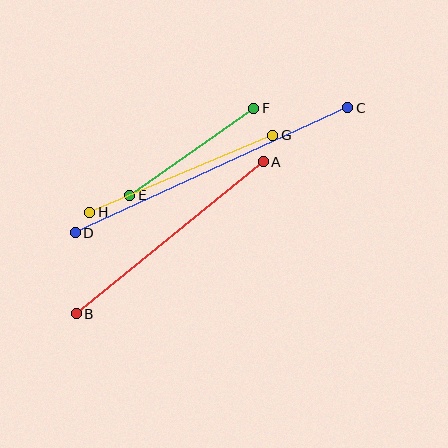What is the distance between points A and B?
The distance is approximately 241 pixels.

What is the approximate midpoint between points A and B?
The midpoint is at approximately (170, 238) pixels.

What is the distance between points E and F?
The distance is approximately 152 pixels.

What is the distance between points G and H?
The distance is approximately 199 pixels.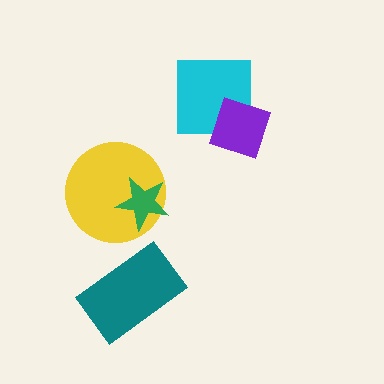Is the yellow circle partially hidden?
Yes, it is partially covered by another shape.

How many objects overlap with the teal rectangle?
0 objects overlap with the teal rectangle.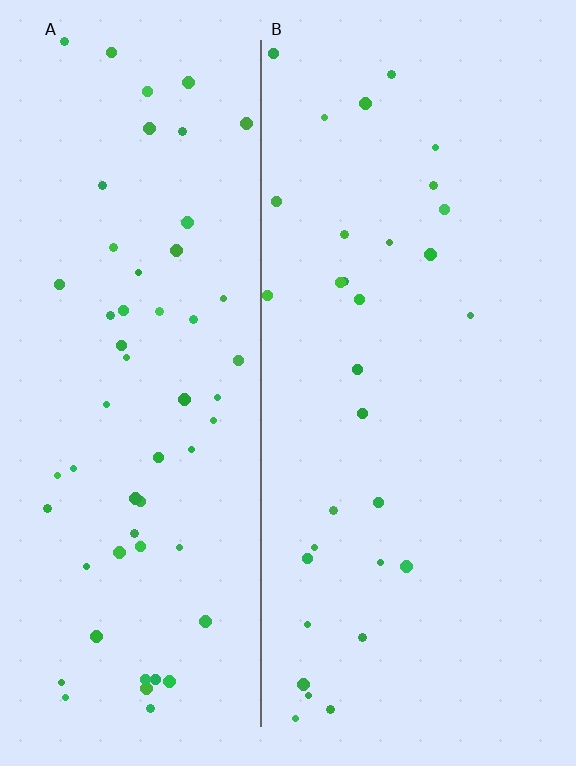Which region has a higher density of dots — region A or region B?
A (the left).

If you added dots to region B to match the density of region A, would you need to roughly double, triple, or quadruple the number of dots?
Approximately double.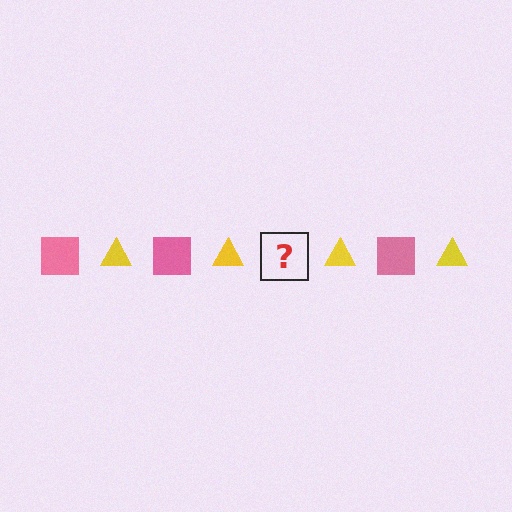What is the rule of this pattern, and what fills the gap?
The rule is that the pattern alternates between pink square and yellow triangle. The gap should be filled with a pink square.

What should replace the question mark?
The question mark should be replaced with a pink square.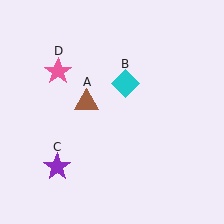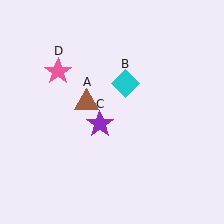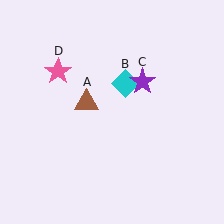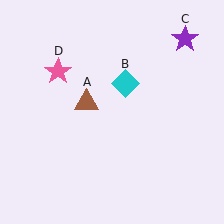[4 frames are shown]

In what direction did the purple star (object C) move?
The purple star (object C) moved up and to the right.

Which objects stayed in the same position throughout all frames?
Brown triangle (object A) and cyan diamond (object B) and pink star (object D) remained stationary.